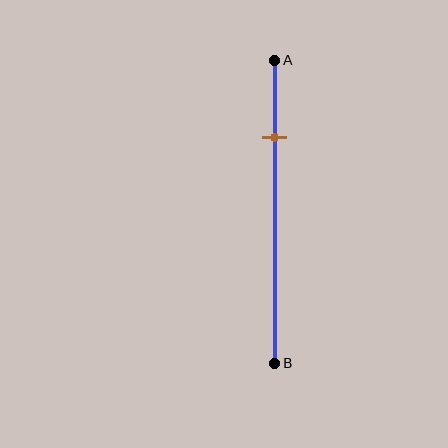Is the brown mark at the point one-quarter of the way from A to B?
Yes, the mark is approximately at the one-quarter point.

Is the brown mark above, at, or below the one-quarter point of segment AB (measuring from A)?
The brown mark is approximately at the one-quarter point of segment AB.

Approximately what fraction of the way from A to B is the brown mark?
The brown mark is approximately 25% of the way from A to B.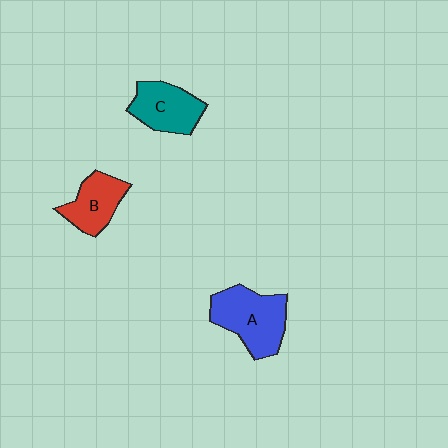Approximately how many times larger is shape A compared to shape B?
Approximately 1.5 times.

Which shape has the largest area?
Shape A (blue).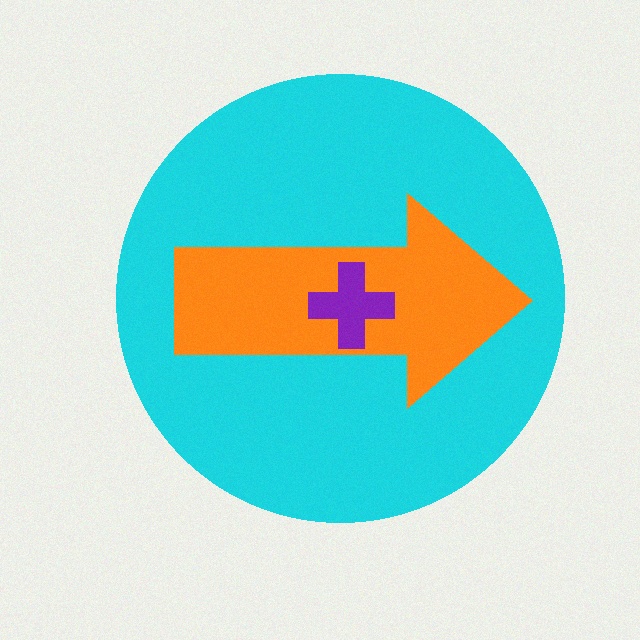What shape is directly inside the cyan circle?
The orange arrow.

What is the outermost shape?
The cyan circle.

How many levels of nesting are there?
3.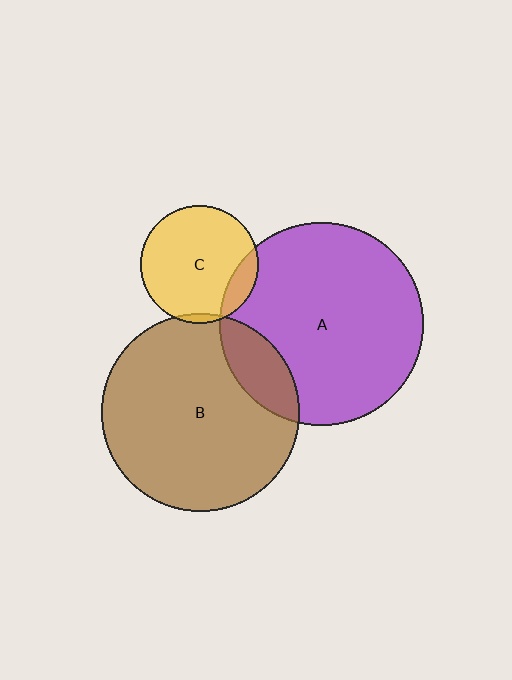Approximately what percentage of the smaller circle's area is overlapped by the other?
Approximately 15%.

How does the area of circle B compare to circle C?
Approximately 2.8 times.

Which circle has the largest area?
Circle A (purple).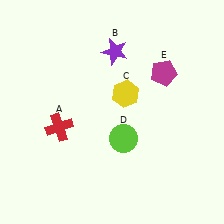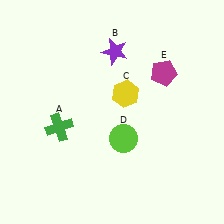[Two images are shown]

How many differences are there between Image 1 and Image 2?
There is 1 difference between the two images.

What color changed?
The cross (A) changed from red in Image 1 to green in Image 2.